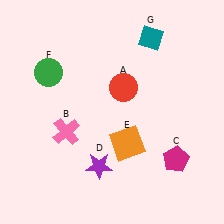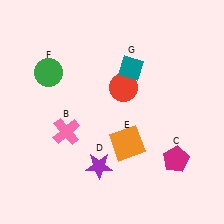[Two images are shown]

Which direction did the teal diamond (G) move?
The teal diamond (G) moved down.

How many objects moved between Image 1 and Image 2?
1 object moved between the two images.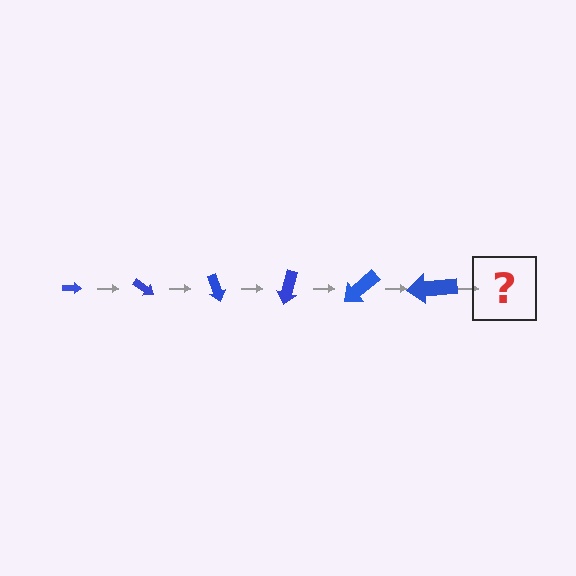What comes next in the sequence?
The next element should be an arrow, larger than the previous one and rotated 210 degrees from the start.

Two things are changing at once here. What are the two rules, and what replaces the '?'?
The two rules are that the arrow grows larger each step and it rotates 35 degrees each step. The '?' should be an arrow, larger than the previous one and rotated 210 degrees from the start.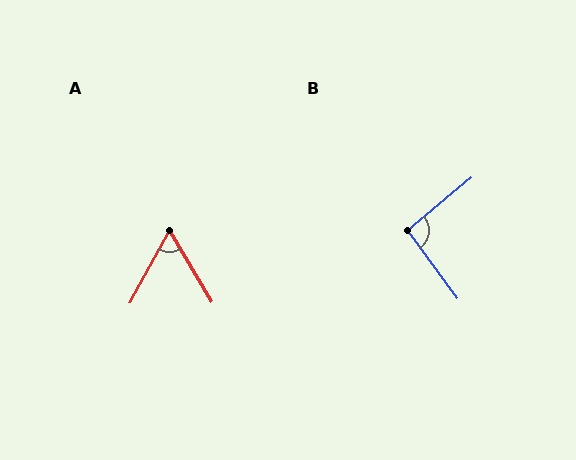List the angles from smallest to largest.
A (59°), B (94°).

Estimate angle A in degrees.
Approximately 59 degrees.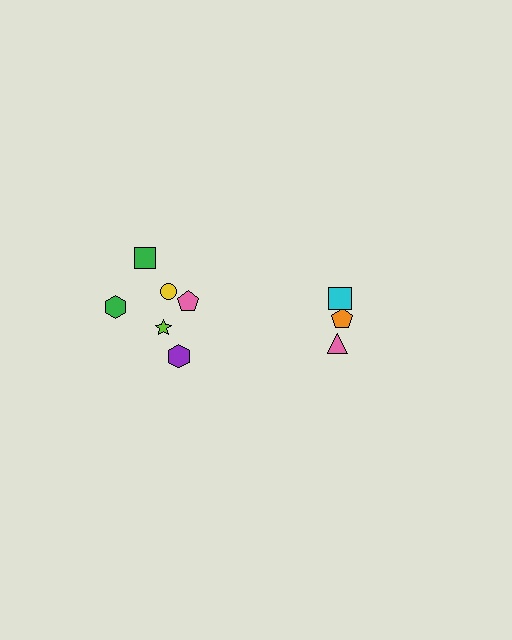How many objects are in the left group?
There are 6 objects.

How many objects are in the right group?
There are 3 objects.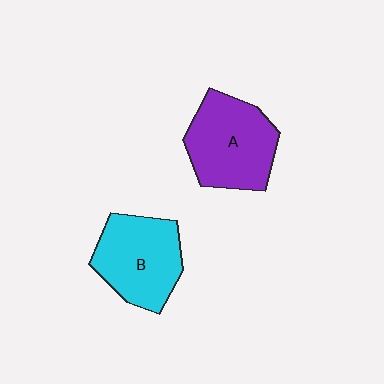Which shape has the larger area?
Shape A (purple).